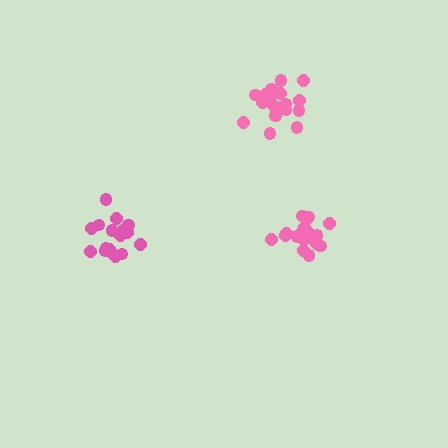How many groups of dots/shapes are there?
There are 3 groups.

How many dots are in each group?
Group 1: 20 dots, Group 2: 18 dots, Group 3: 17 dots (55 total).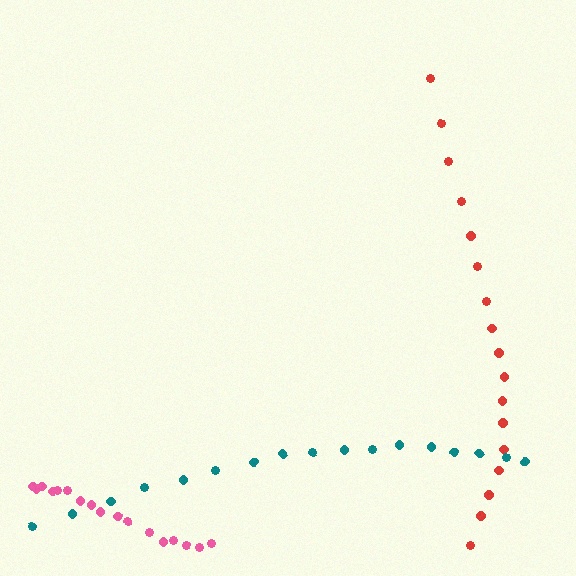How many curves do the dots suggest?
There are 3 distinct paths.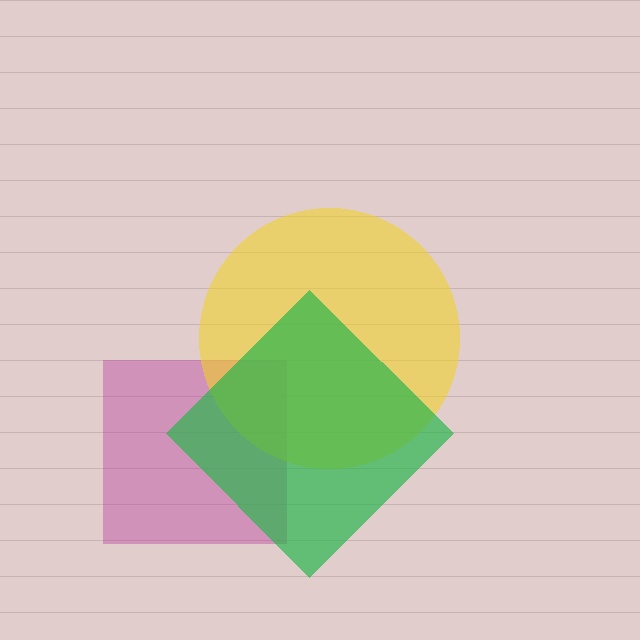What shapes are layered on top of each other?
The layered shapes are: a magenta square, a yellow circle, a green diamond.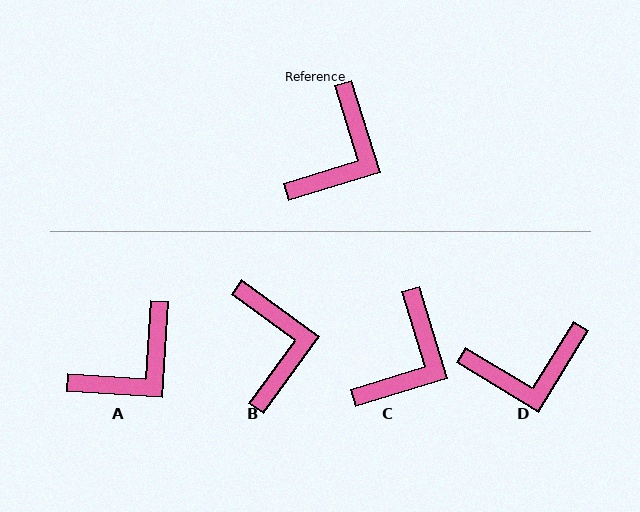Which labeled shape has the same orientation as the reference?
C.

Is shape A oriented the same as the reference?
No, it is off by about 21 degrees.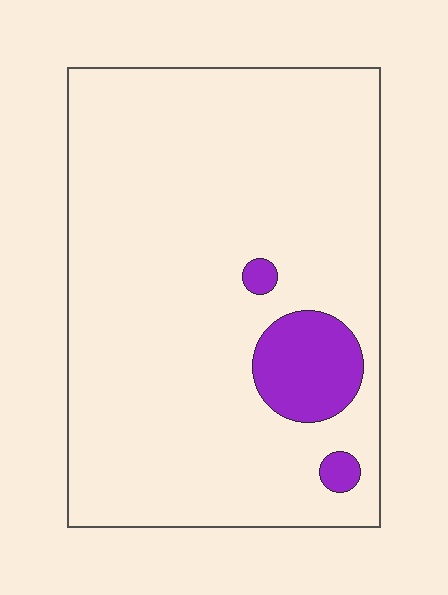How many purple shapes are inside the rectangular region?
3.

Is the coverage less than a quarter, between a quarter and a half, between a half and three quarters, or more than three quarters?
Less than a quarter.